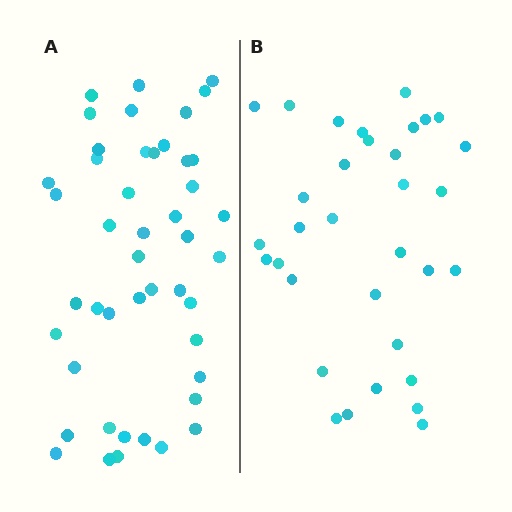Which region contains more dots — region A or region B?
Region A (the left region) has more dots.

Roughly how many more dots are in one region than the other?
Region A has approximately 15 more dots than region B.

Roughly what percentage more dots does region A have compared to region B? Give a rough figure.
About 40% more.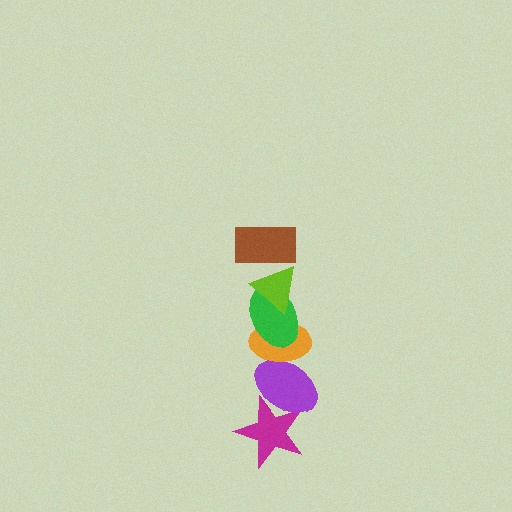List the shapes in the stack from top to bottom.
From top to bottom: the brown rectangle, the lime triangle, the green ellipse, the orange ellipse, the purple ellipse, the magenta star.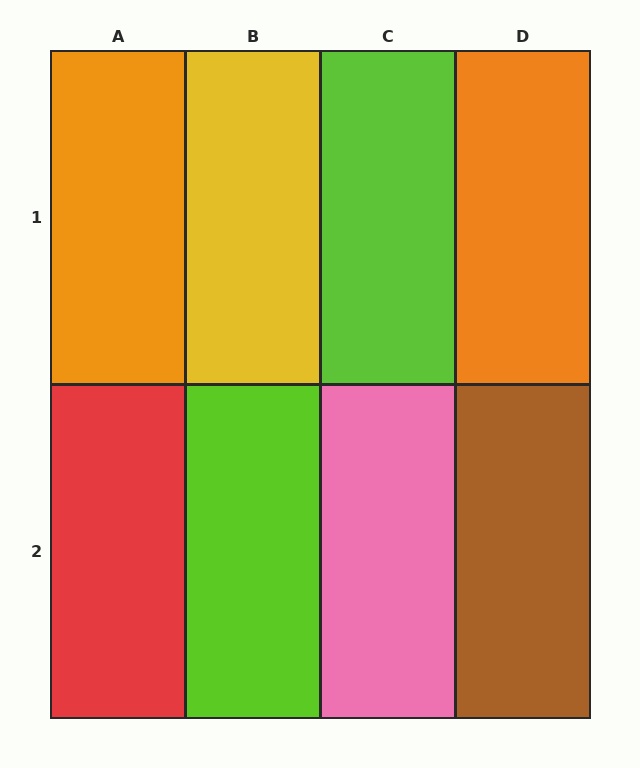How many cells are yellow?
1 cell is yellow.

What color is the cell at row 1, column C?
Lime.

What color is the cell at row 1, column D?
Orange.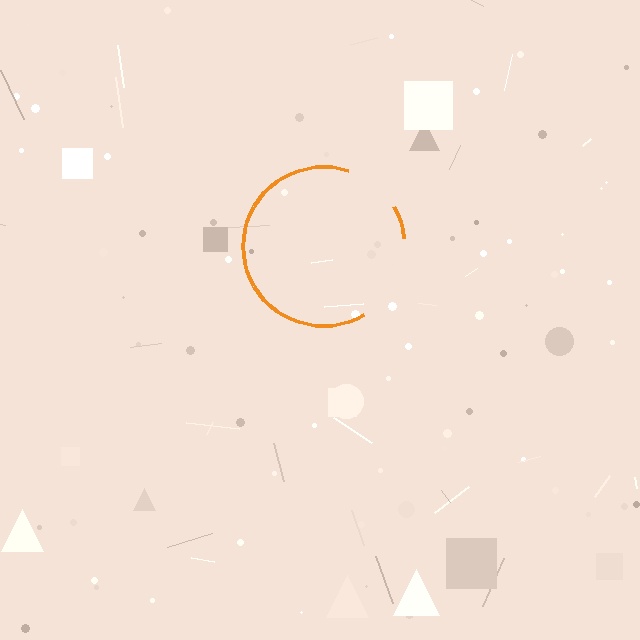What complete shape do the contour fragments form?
The contour fragments form a circle.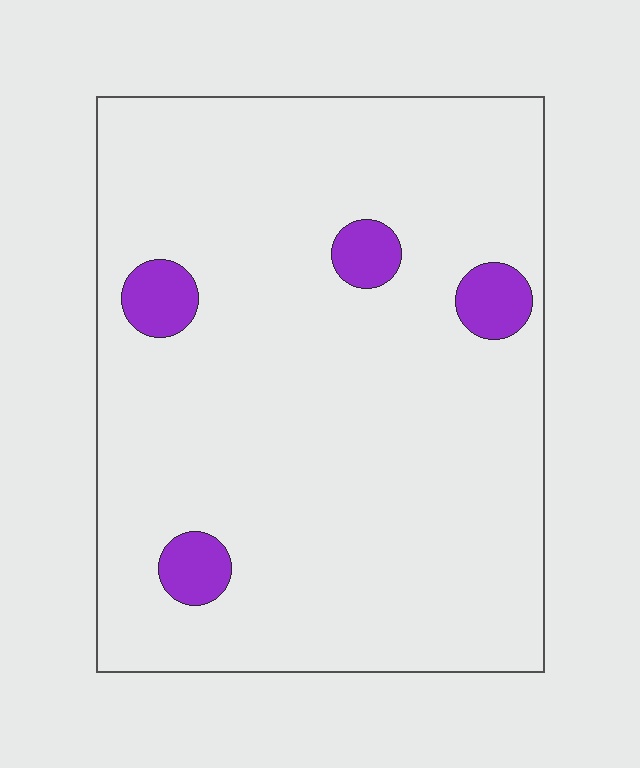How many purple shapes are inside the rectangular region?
4.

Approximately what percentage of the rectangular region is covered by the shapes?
Approximately 5%.